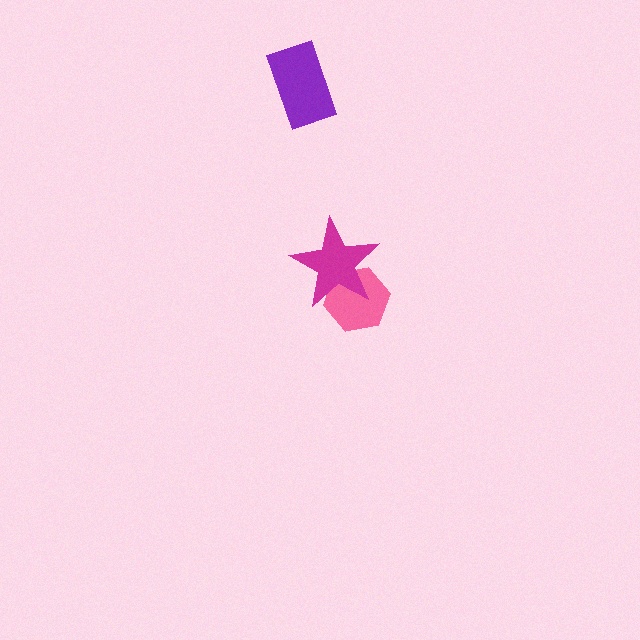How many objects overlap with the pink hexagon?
1 object overlaps with the pink hexagon.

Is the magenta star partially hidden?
No, no other shape covers it.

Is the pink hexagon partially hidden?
Yes, it is partially covered by another shape.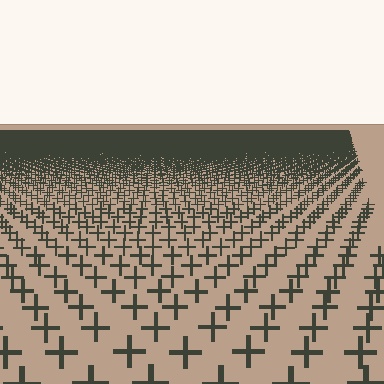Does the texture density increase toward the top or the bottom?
Density increases toward the top.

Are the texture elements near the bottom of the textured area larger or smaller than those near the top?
Larger. Near the bottom, elements are closer to the viewer and appear at a bigger on-screen size.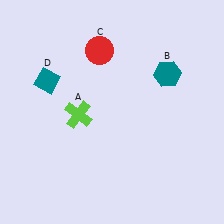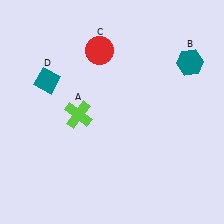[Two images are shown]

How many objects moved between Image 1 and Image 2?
1 object moved between the two images.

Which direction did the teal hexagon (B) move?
The teal hexagon (B) moved right.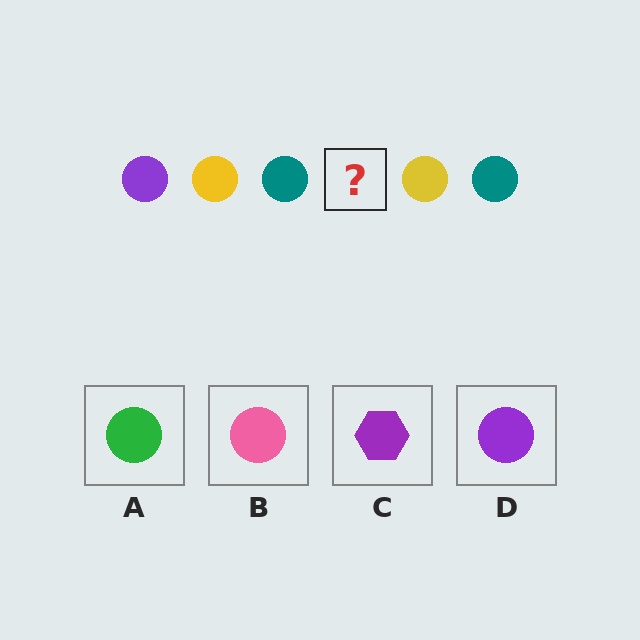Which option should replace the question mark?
Option D.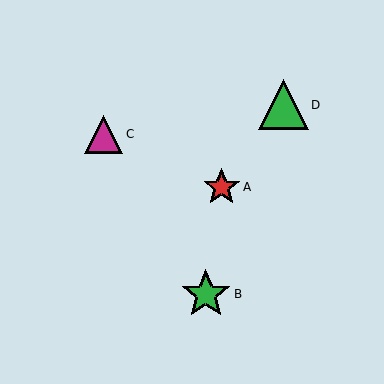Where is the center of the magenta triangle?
The center of the magenta triangle is at (104, 134).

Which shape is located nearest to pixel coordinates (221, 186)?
The red star (labeled A) at (222, 187) is nearest to that location.